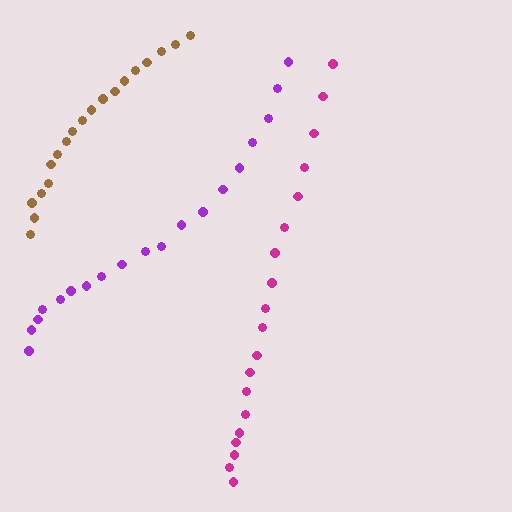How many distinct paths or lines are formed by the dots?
There are 3 distinct paths.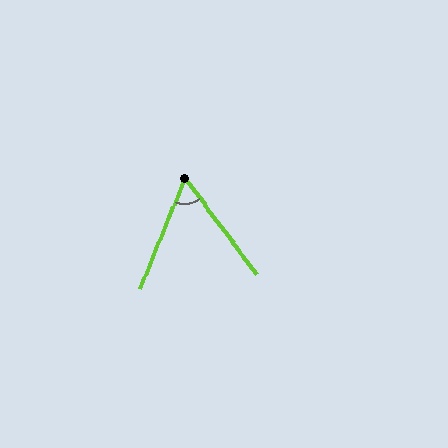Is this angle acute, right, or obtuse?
It is acute.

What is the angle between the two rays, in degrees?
Approximately 59 degrees.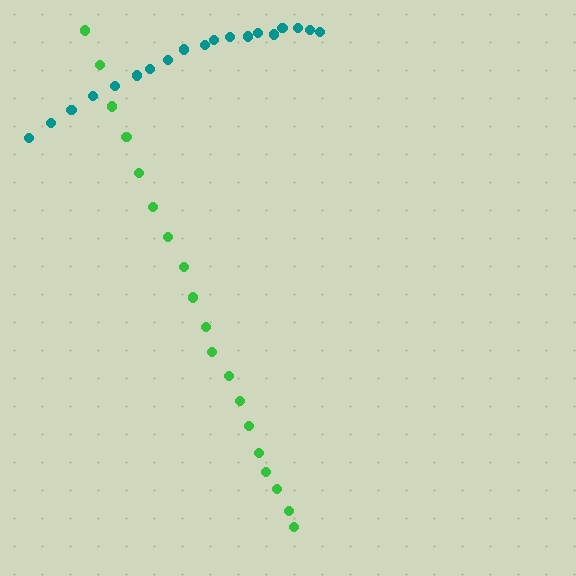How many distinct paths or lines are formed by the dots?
There are 2 distinct paths.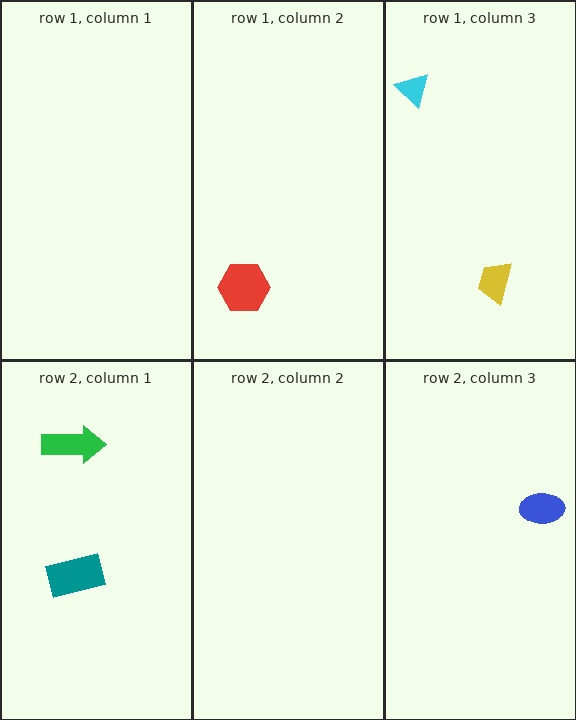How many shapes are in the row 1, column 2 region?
1.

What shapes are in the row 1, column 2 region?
The red hexagon.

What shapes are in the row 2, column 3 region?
The blue ellipse.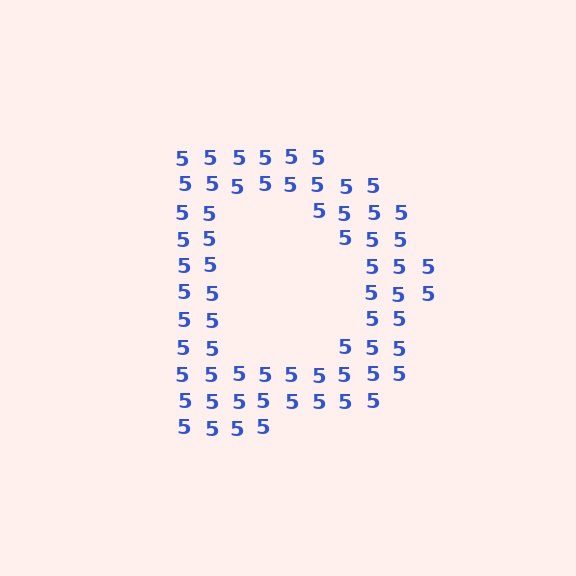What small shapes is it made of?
It is made of small digit 5's.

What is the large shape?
The large shape is the letter D.